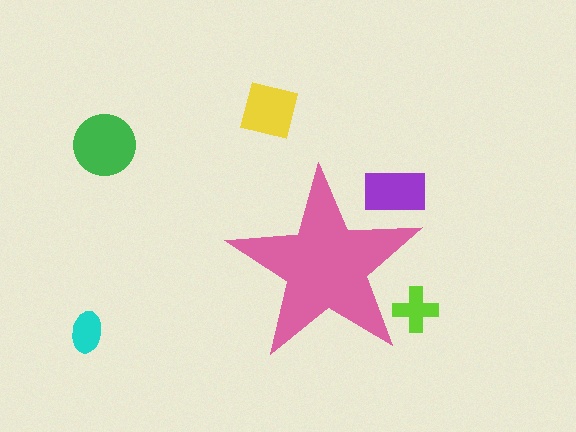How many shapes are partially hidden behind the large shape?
2 shapes are partially hidden.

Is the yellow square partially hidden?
No, the yellow square is fully visible.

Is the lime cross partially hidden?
Yes, the lime cross is partially hidden behind the pink star.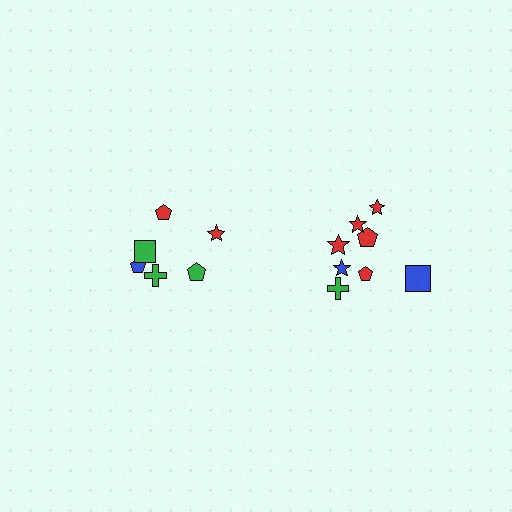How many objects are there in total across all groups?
There are 14 objects.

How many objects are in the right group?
There are 8 objects.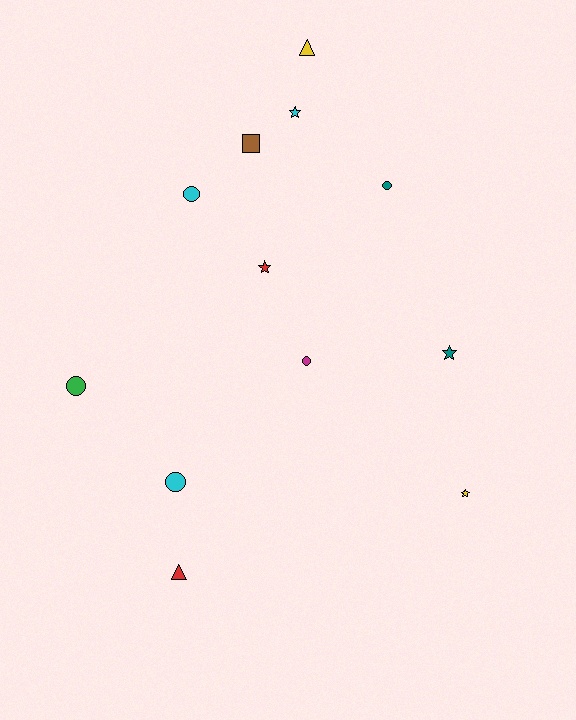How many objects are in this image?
There are 12 objects.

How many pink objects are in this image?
There are no pink objects.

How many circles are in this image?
There are 5 circles.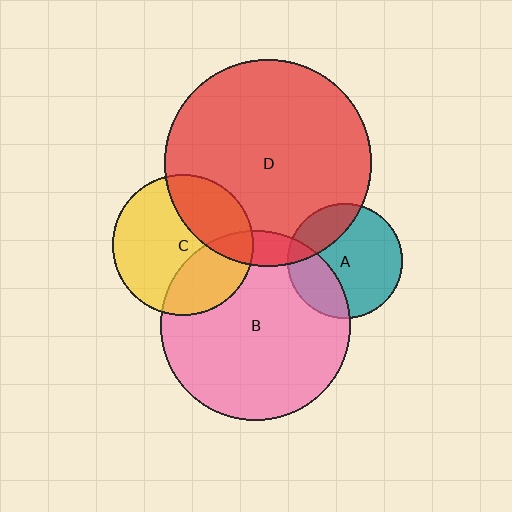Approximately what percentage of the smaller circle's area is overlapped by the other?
Approximately 30%.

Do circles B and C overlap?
Yes.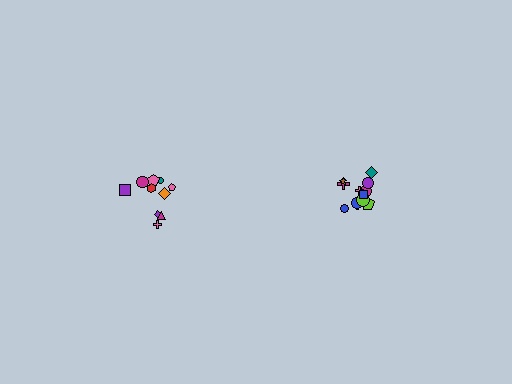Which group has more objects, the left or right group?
The right group.